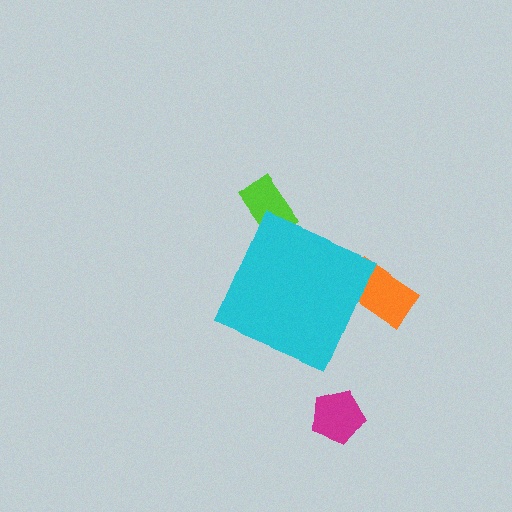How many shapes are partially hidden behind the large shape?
2 shapes are partially hidden.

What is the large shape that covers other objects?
A cyan diamond.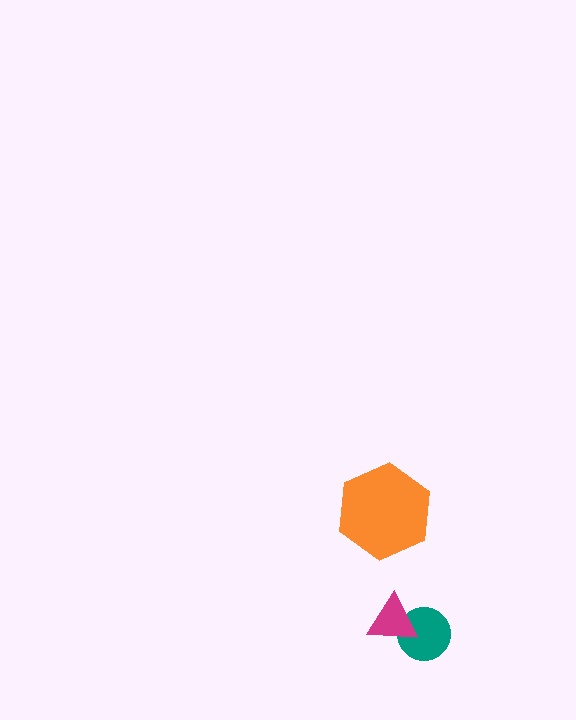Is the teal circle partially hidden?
Yes, it is partially covered by another shape.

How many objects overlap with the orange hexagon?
0 objects overlap with the orange hexagon.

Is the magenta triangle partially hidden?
No, no other shape covers it.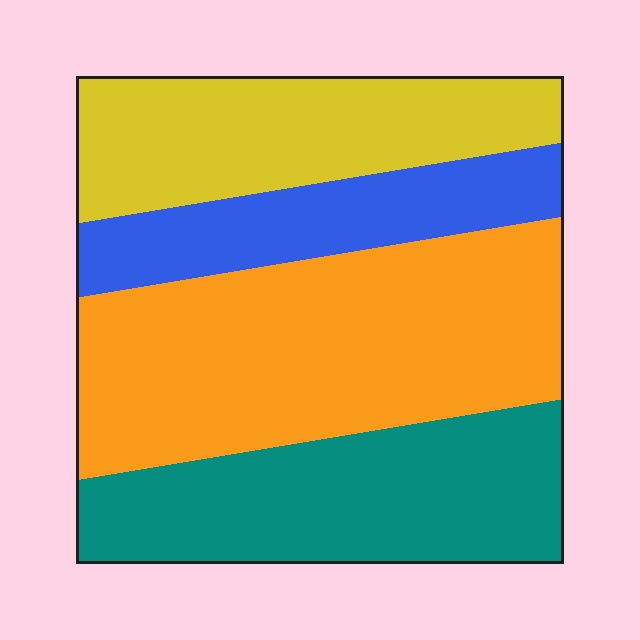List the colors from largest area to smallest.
From largest to smallest: orange, teal, yellow, blue.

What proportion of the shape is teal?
Teal takes up between a quarter and a half of the shape.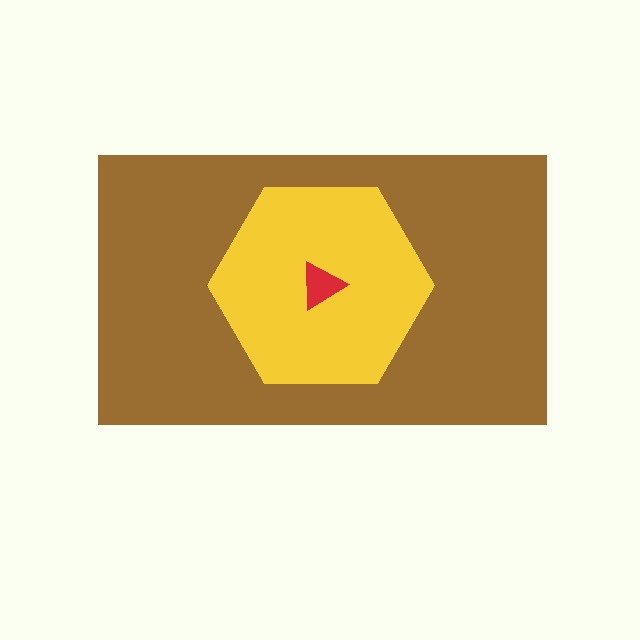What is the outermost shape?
The brown rectangle.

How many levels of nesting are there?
3.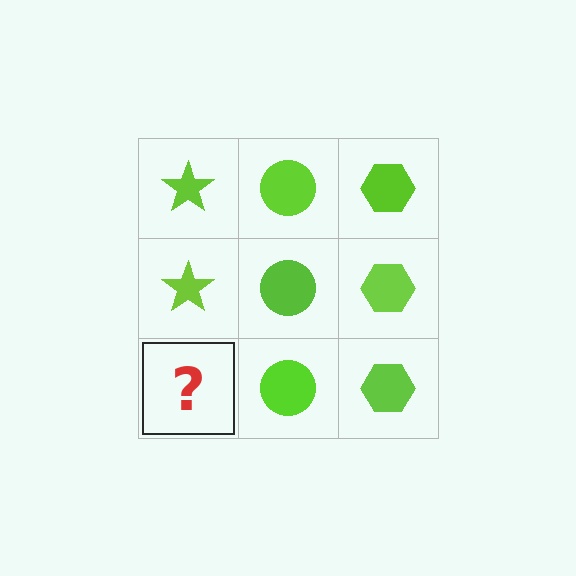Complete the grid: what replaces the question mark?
The question mark should be replaced with a lime star.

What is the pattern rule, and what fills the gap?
The rule is that each column has a consistent shape. The gap should be filled with a lime star.